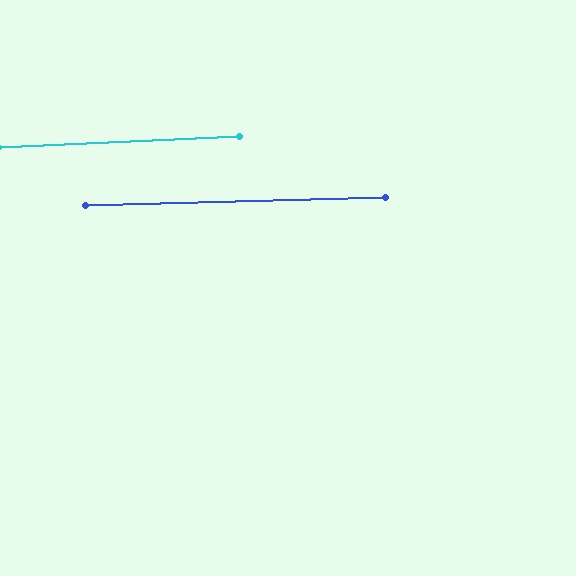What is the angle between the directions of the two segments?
Approximately 1 degree.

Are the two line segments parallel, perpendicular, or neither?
Parallel — their directions differ by only 1.1°.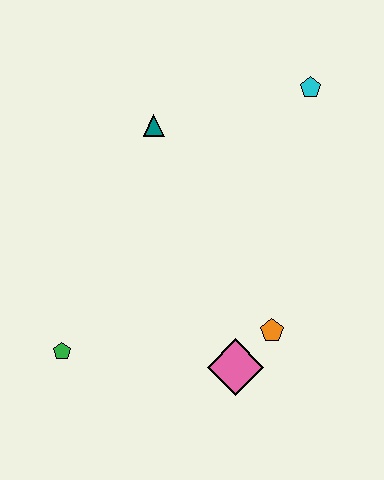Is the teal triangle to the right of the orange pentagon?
No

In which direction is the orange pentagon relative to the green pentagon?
The orange pentagon is to the right of the green pentagon.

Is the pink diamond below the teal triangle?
Yes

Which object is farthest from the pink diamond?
The cyan pentagon is farthest from the pink diamond.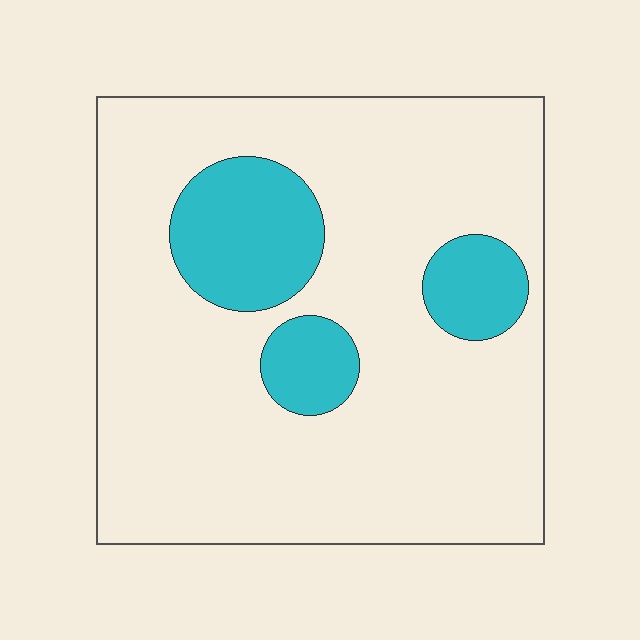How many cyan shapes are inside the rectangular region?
3.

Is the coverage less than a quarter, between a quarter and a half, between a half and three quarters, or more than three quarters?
Less than a quarter.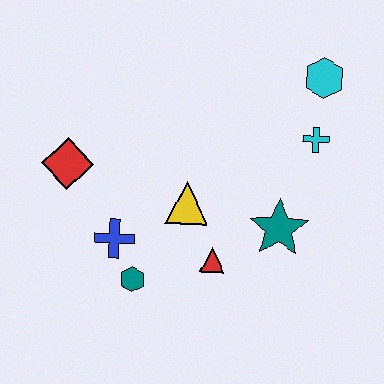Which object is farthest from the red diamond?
The cyan hexagon is farthest from the red diamond.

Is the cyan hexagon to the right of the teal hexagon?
Yes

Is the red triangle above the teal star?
No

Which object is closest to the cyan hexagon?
The cyan cross is closest to the cyan hexagon.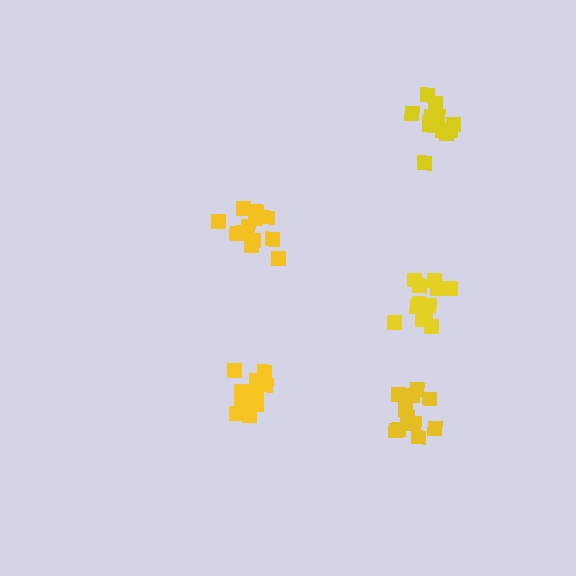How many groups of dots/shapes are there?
There are 5 groups.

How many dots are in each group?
Group 1: 13 dots, Group 2: 13 dots, Group 3: 12 dots, Group 4: 13 dots, Group 5: 13 dots (64 total).